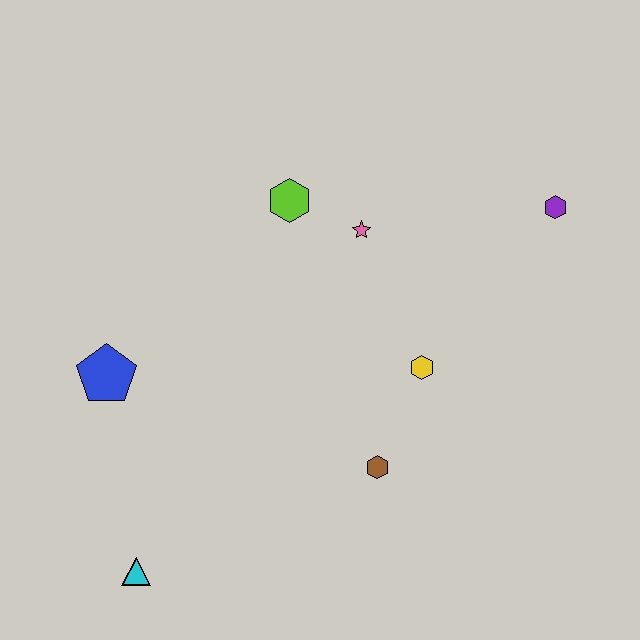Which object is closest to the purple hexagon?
The pink star is closest to the purple hexagon.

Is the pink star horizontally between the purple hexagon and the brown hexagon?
No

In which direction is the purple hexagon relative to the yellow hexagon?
The purple hexagon is above the yellow hexagon.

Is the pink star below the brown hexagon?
No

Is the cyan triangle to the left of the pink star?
Yes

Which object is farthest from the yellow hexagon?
The cyan triangle is farthest from the yellow hexagon.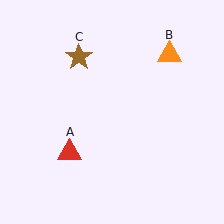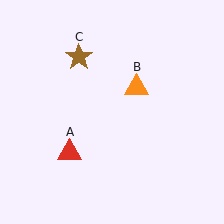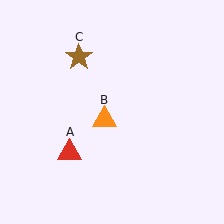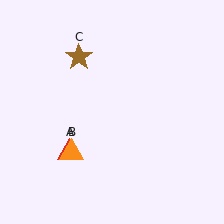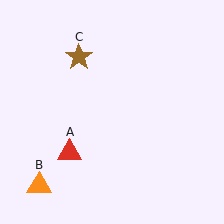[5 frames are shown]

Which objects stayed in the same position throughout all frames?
Red triangle (object A) and brown star (object C) remained stationary.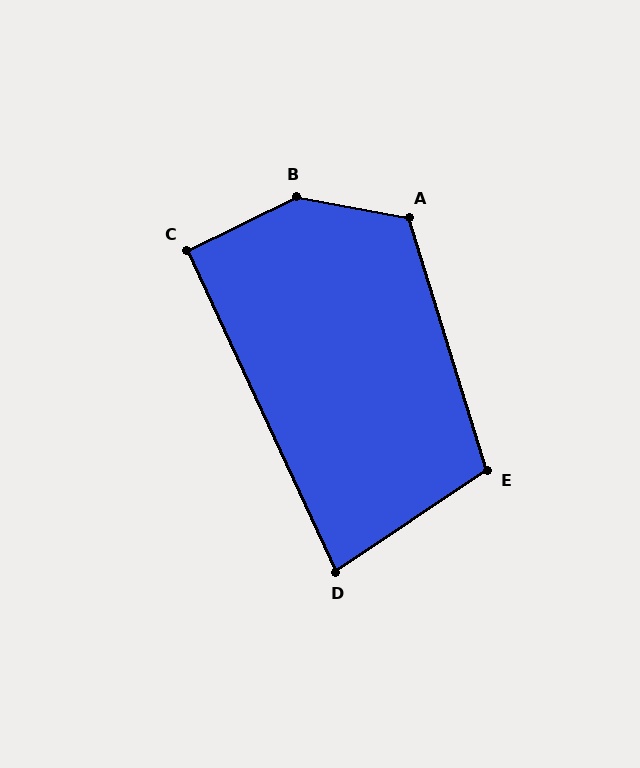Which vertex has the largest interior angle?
B, at approximately 143 degrees.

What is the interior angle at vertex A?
Approximately 118 degrees (obtuse).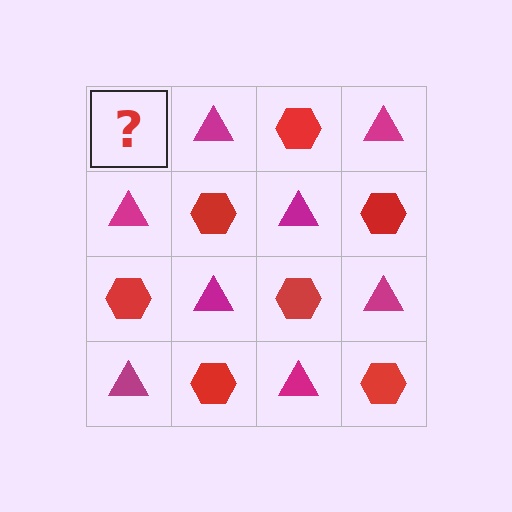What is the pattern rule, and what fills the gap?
The rule is that it alternates red hexagon and magenta triangle in a checkerboard pattern. The gap should be filled with a red hexagon.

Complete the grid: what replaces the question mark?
The question mark should be replaced with a red hexagon.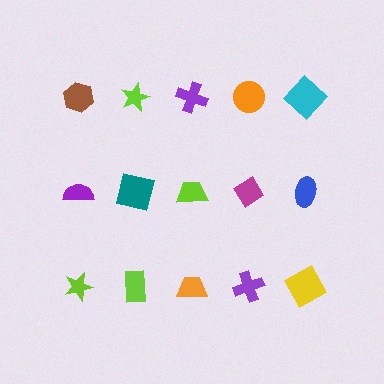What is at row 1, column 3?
A purple cross.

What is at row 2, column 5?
A blue ellipse.